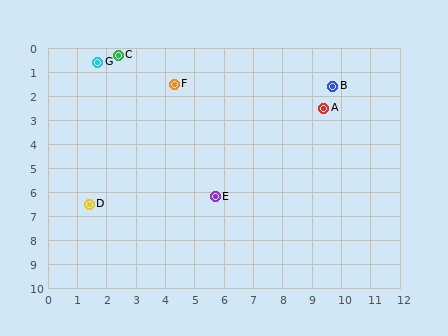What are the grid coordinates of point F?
Point F is at approximately (4.3, 1.5).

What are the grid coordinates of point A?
Point A is at approximately (9.4, 2.5).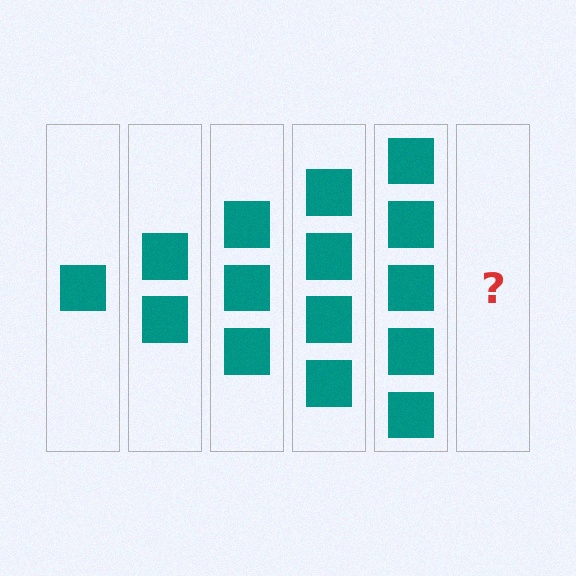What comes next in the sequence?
The next element should be 6 squares.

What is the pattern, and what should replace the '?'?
The pattern is that each step adds one more square. The '?' should be 6 squares.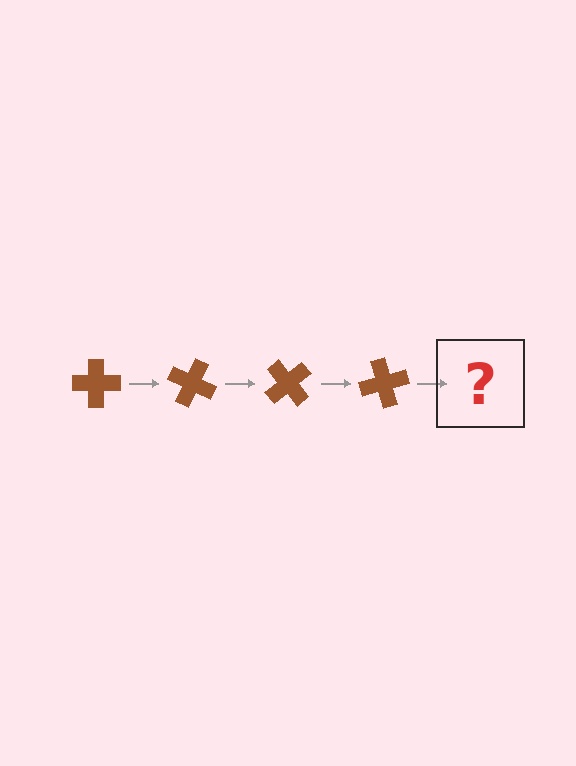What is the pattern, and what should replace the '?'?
The pattern is that the cross rotates 25 degrees each step. The '?' should be a brown cross rotated 100 degrees.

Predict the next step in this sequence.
The next step is a brown cross rotated 100 degrees.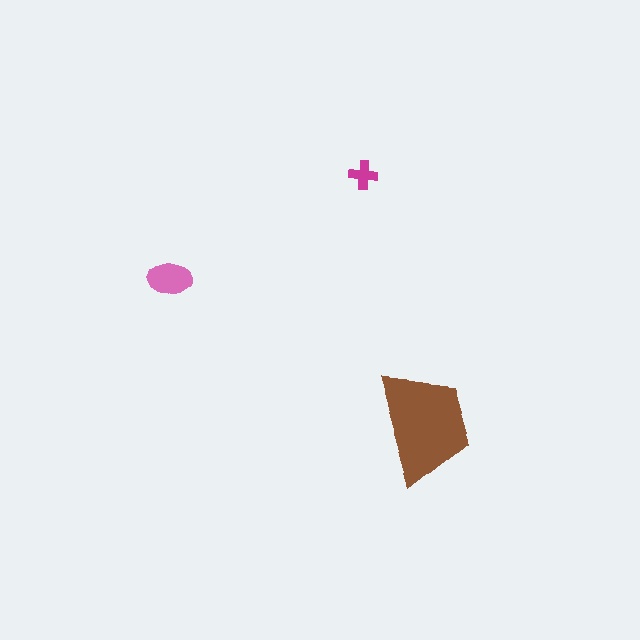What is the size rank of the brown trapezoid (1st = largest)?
1st.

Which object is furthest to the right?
The brown trapezoid is rightmost.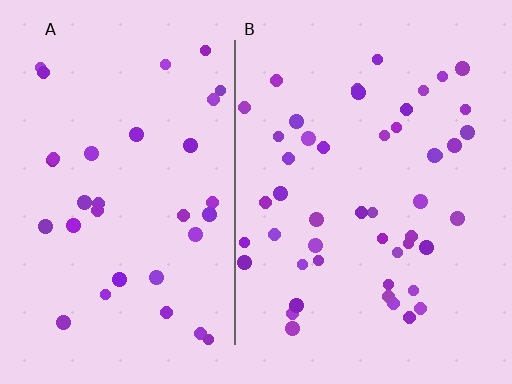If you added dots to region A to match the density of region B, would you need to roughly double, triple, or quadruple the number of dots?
Approximately double.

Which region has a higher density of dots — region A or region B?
B (the right).